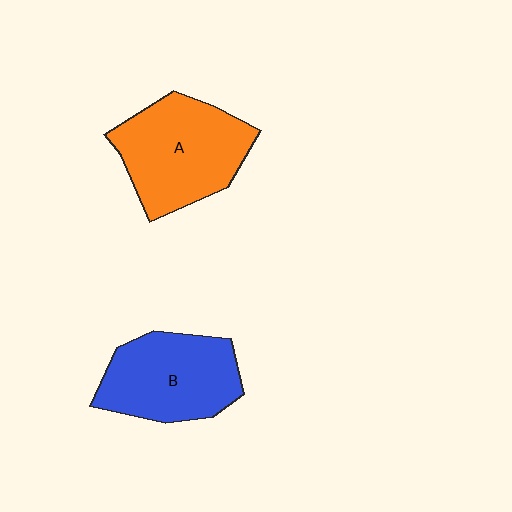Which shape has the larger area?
Shape A (orange).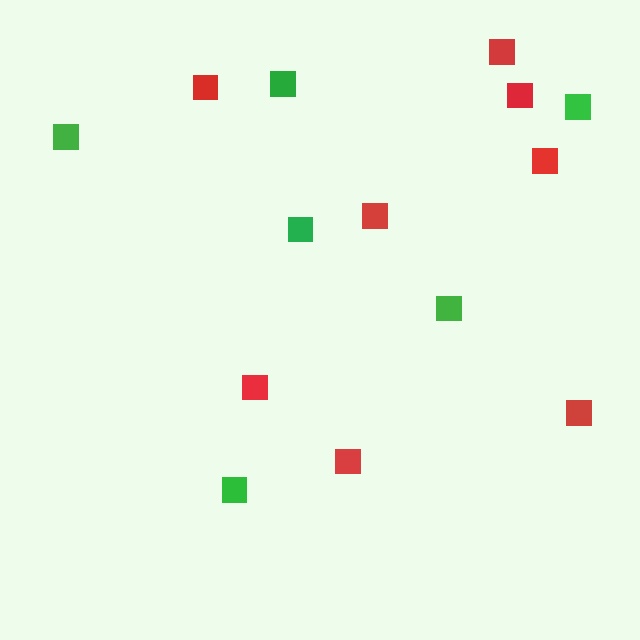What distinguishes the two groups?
There are 2 groups: one group of green squares (6) and one group of red squares (8).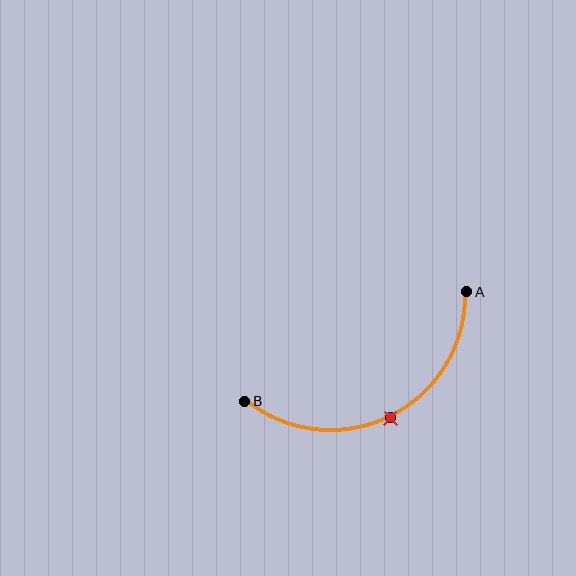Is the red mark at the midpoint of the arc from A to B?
Yes. The red mark lies on the arc at equal arc-length from both A and B — it is the arc midpoint.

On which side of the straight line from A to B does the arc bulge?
The arc bulges below the straight line connecting A and B.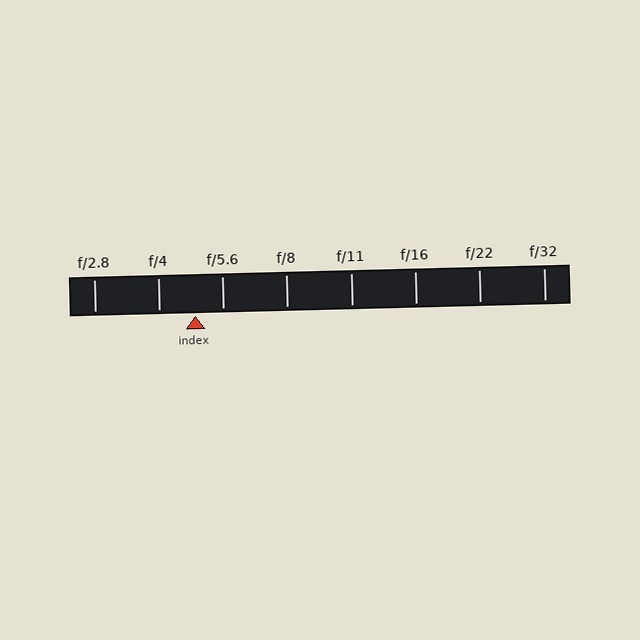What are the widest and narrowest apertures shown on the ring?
The widest aperture shown is f/2.8 and the narrowest is f/32.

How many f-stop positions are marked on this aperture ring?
There are 8 f-stop positions marked.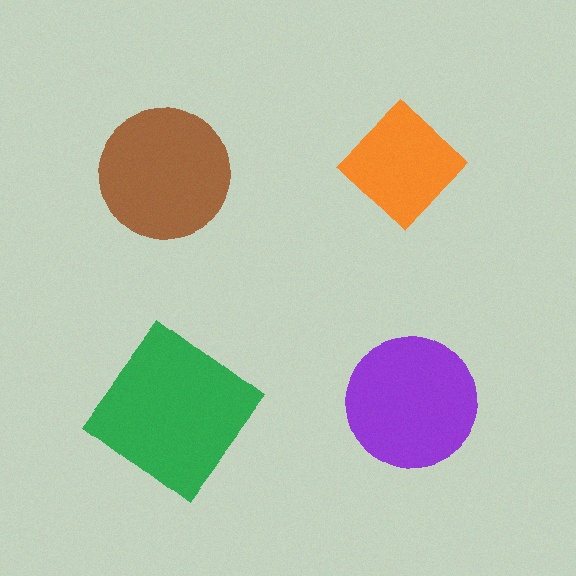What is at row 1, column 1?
A brown circle.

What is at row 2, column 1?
A green diamond.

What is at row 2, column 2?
A purple circle.